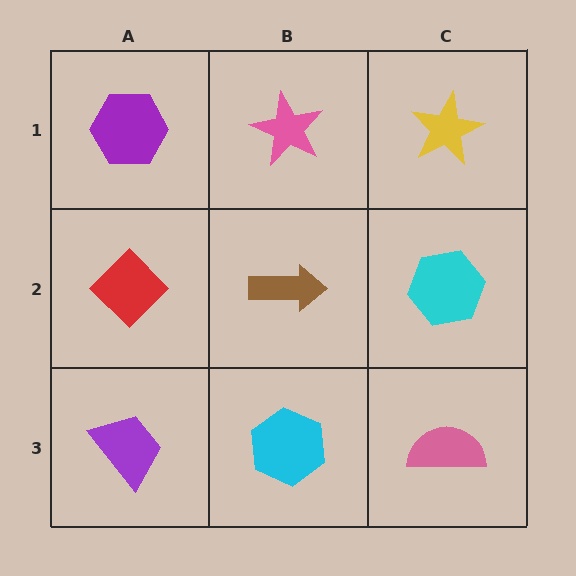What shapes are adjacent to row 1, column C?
A cyan hexagon (row 2, column C), a pink star (row 1, column B).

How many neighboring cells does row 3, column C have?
2.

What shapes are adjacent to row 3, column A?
A red diamond (row 2, column A), a cyan hexagon (row 3, column B).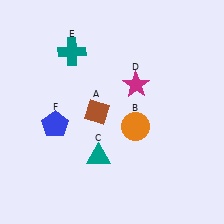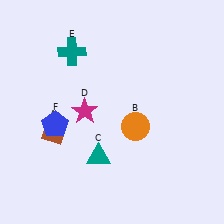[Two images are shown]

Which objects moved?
The objects that moved are: the brown diamond (A), the magenta star (D).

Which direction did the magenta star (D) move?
The magenta star (D) moved left.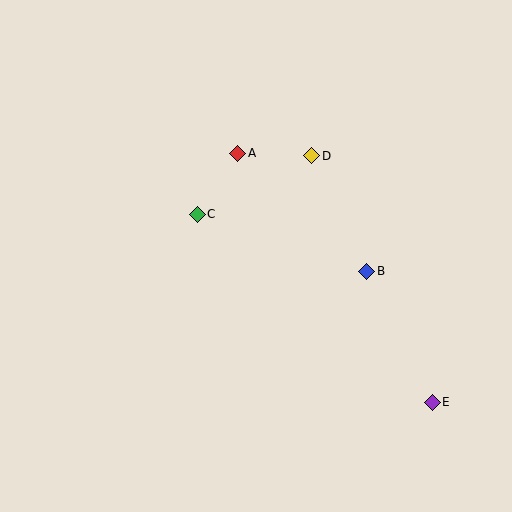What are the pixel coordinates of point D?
Point D is at (312, 156).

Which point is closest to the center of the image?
Point C at (197, 214) is closest to the center.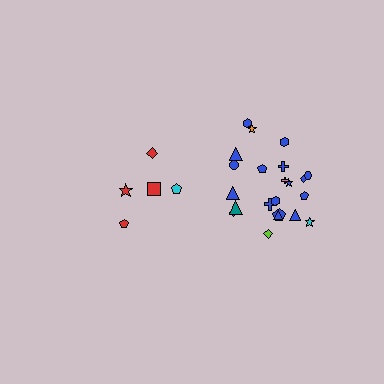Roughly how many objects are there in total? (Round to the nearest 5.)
Roughly 25 objects in total.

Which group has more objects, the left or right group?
The right group.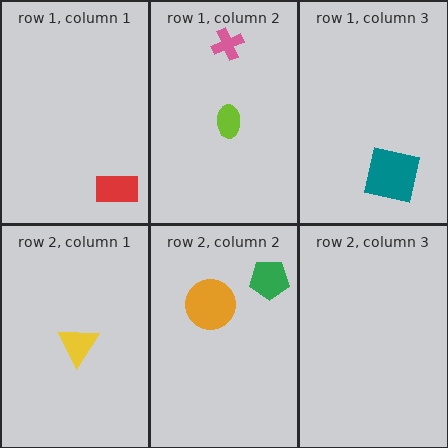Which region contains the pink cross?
The row 1, column 2 region.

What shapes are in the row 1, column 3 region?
The teal square.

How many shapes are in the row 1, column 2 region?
2.